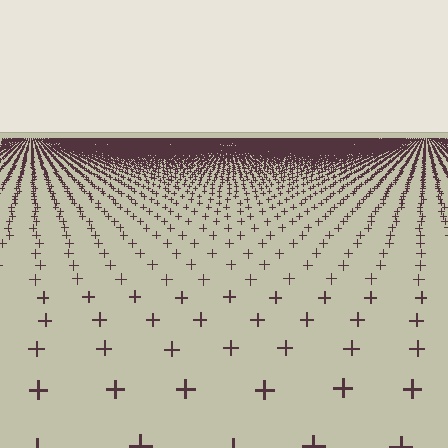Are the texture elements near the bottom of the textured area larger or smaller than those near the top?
Larger. Near the bottom, elements are closer to the viewer and appear at a bigger on-screen size.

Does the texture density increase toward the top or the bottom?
Density increases toward the top.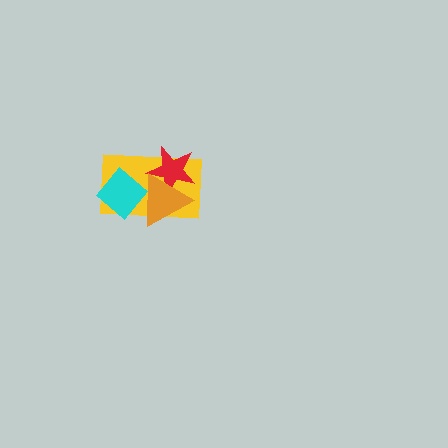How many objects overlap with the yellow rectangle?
3 objects overlap with the yellow rectangle.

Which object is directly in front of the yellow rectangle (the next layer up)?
The red star is directly in front of the yellow rectangle.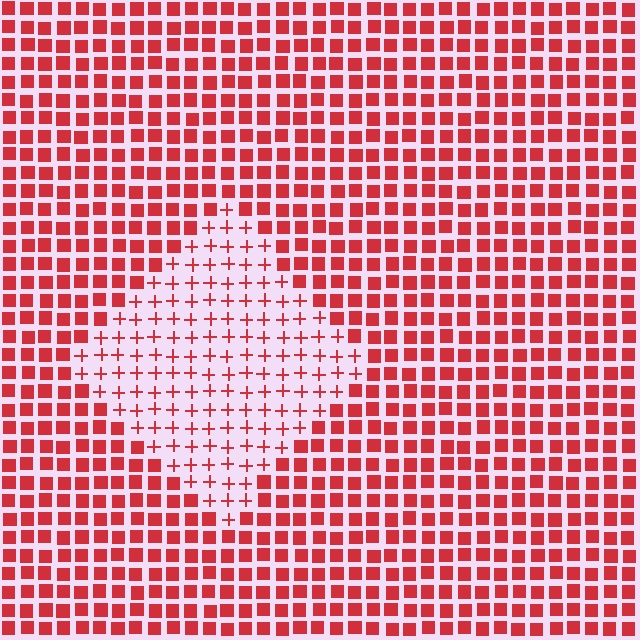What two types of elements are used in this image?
The image uses plus signs inside the diamond region and squares outside it.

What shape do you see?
I see a diamond.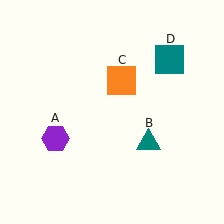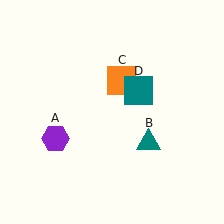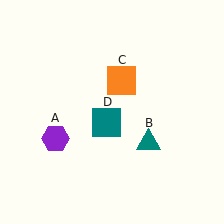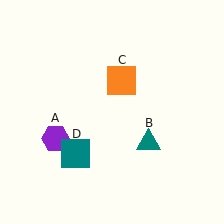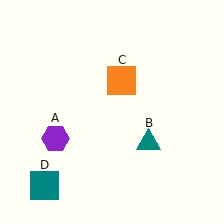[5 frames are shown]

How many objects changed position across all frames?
1 object changed position: teal square (object D).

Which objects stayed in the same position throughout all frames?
Purple hexagon (object A) and teal triangle (object B) and orange square (object C) remained stationary.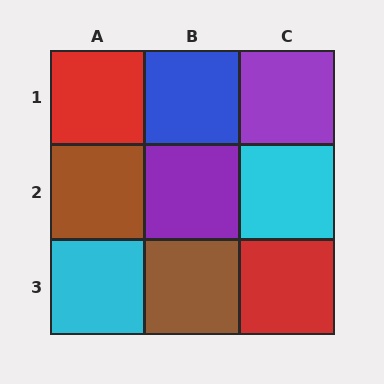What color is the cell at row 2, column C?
Cyan.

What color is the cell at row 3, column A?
Cyan.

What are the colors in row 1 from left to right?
Red, blue, purple.